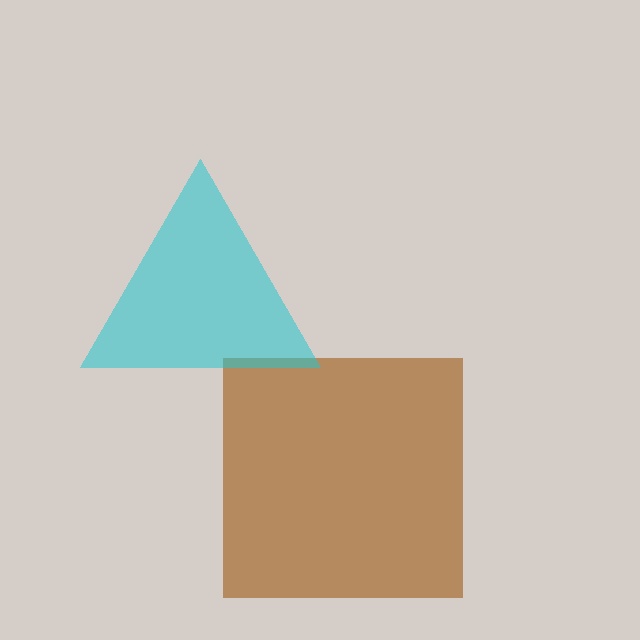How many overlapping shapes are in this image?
There are 2 overlapping shapes in the image.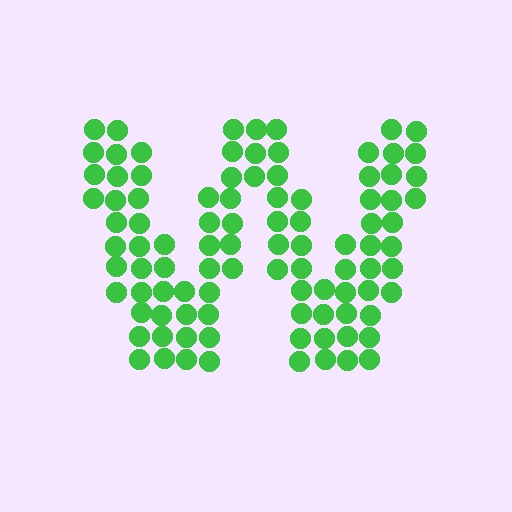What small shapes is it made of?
It is made of small circles.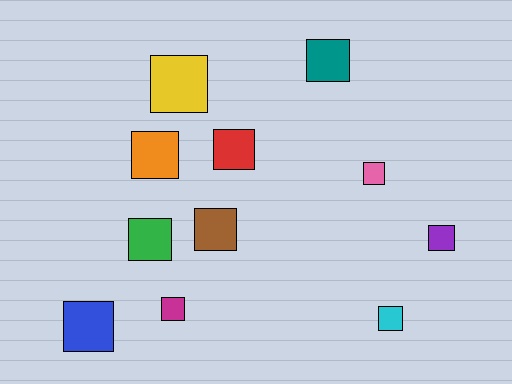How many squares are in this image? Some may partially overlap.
There are 11 squares.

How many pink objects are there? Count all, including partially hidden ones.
There is 1 pink object.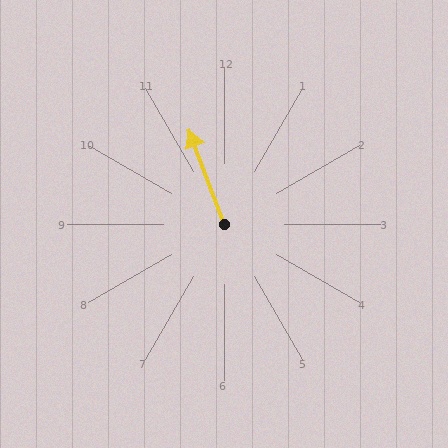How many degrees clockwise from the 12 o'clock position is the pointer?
Approximately 339 degrees.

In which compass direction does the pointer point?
North.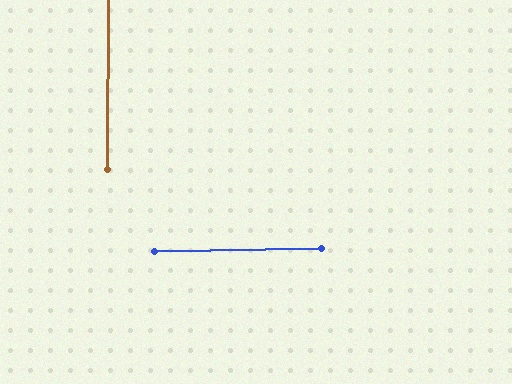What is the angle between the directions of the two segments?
Approximately 89 degrees.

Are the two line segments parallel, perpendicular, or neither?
Perpendicular — they meet at approximately 89°.